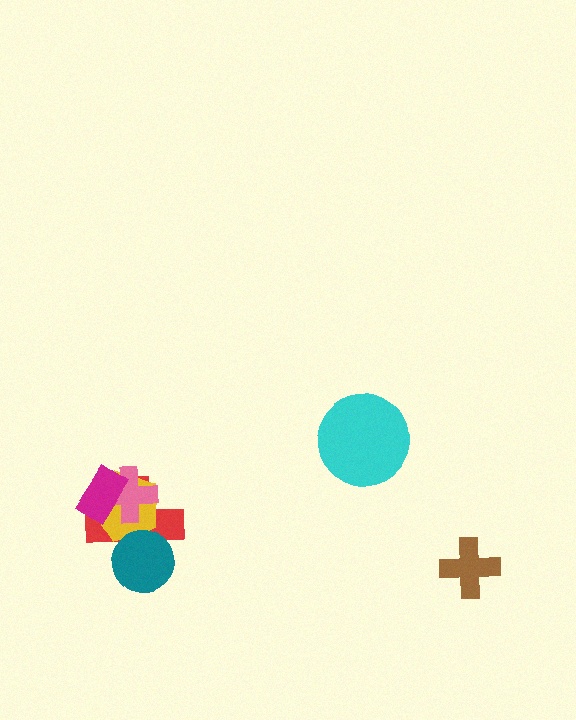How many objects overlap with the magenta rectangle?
3 objects overlap with the magenta rectangle.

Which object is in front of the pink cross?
The magenta rectangle is in front of the pink cross.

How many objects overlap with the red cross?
4 objects overlap with the red cross.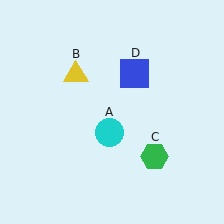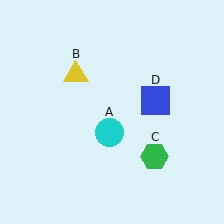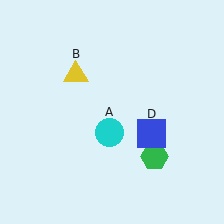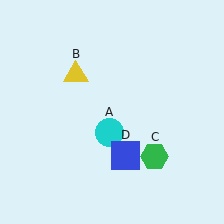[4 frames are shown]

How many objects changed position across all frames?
1 object changed position: blue square (object D).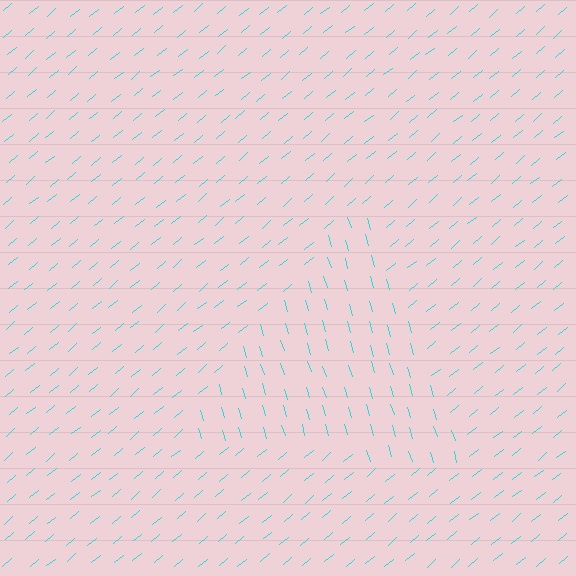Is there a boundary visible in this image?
Yes, there is a texture boundary formed by a change in line orientation.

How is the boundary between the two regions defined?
The boundary is defined purely by a change in line orientation (approximately 67 degrees difference). All lines are the same color and thickness.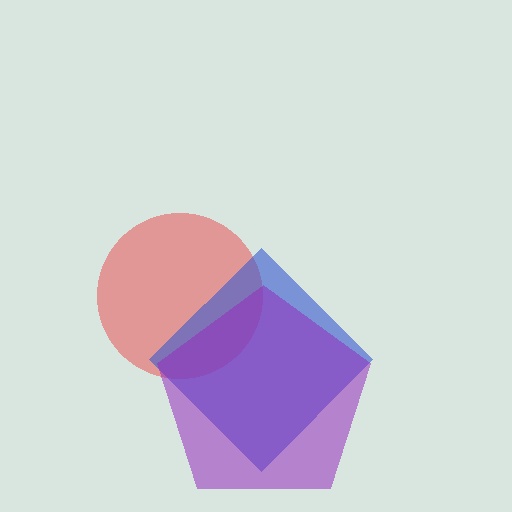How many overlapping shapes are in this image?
There are 3 overlapping shapes in the image.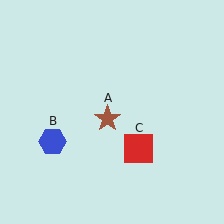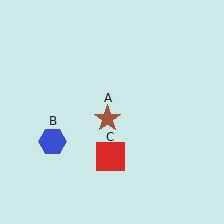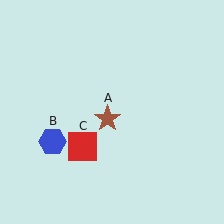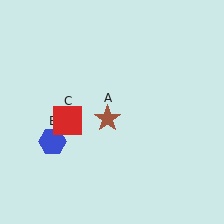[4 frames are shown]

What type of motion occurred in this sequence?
The red square (object C) rotated clockwise around the center of the scene.